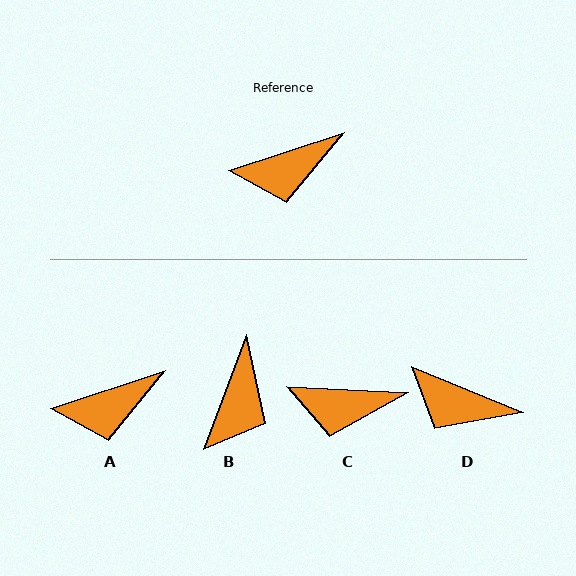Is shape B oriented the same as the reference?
No, it is off by about 51 degrees.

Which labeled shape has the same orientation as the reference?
A.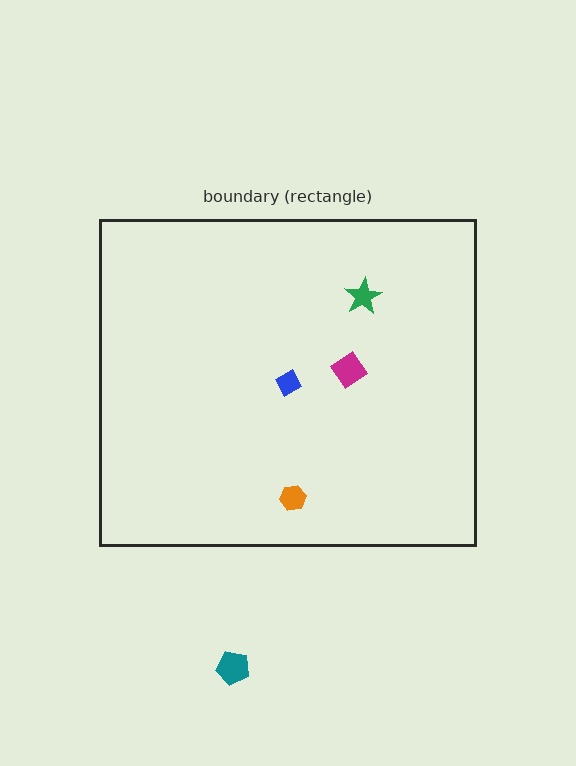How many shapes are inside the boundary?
4 inside, 1 outside.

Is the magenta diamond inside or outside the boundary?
Inside.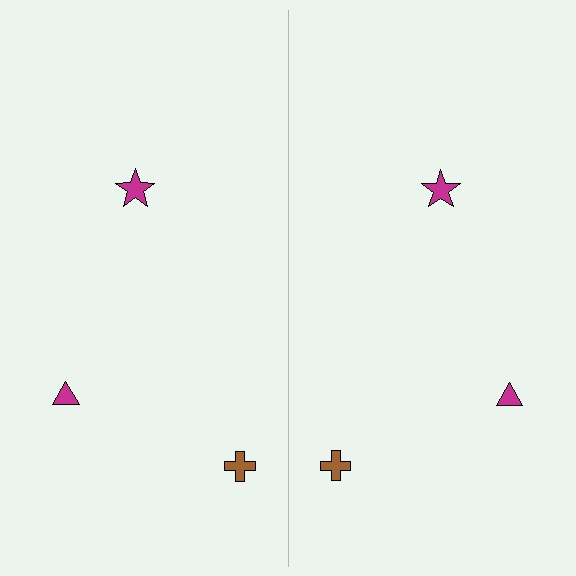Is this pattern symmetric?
Yes, this pattern has bilateral (reflection) symmetry.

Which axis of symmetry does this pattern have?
The pattern has a vertical axis of symmetry running through the center of the image.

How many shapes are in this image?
There are 6 shapes in this image.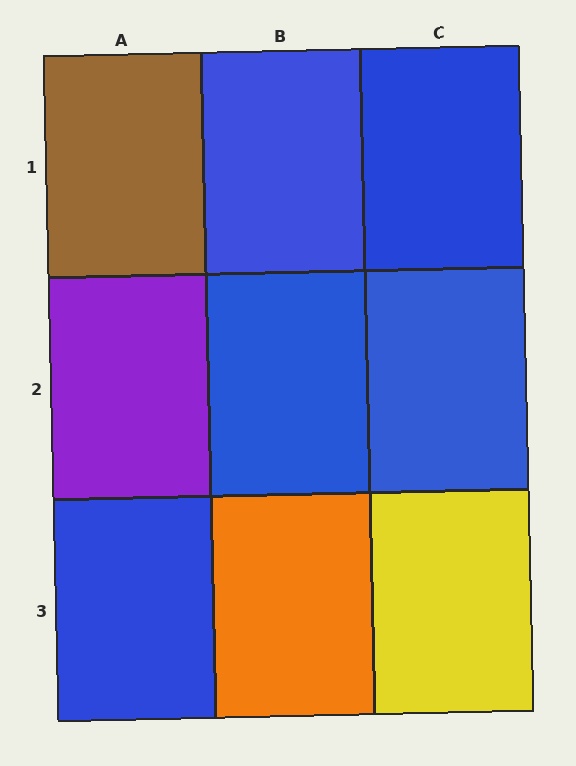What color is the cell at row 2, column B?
Blue.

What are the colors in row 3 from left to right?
Blue, orange, yellow.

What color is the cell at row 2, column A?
Purple.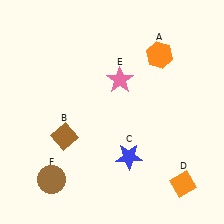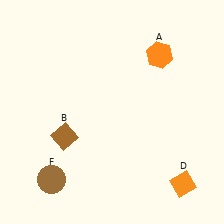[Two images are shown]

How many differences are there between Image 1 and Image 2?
There are 2 differences between the two images.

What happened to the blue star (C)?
The blue star (C) was removed in Image 2. It was in the bottom-right area of Image 1.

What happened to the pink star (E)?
The pink star (E) was removed in Image 2. It was in the top-right area of Image 1.